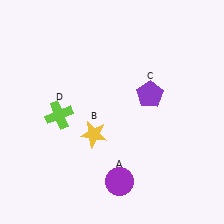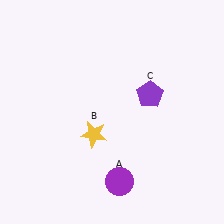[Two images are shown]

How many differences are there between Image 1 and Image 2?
There is 1 difference between the two images.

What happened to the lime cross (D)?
The lime cross (D) was removed in Image 2. It was in the bottom-left area of Image 1.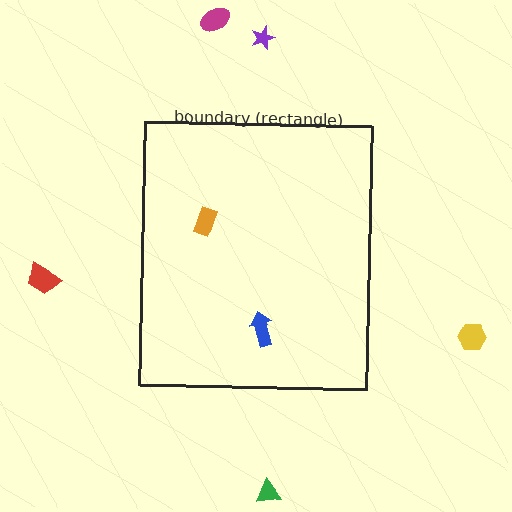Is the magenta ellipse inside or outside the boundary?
Outside.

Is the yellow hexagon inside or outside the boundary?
Outside.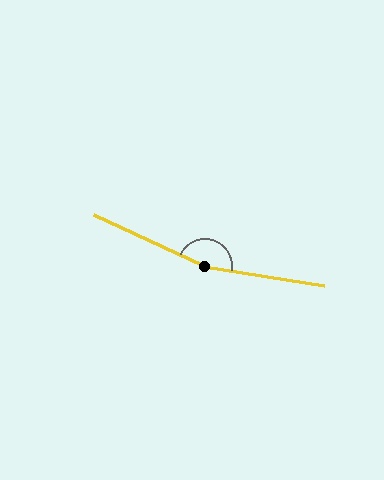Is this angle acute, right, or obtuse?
It is obtuse.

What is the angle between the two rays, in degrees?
Approximately 164 degrees.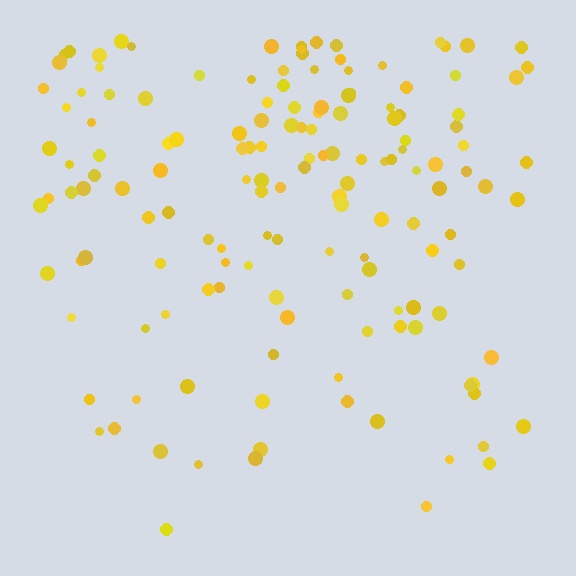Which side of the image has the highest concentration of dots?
The top.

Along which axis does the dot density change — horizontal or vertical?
Vertical.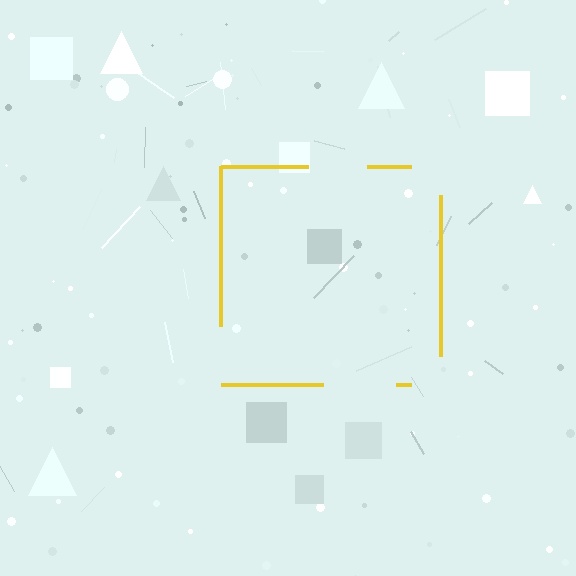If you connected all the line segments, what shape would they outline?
They would outline a square.